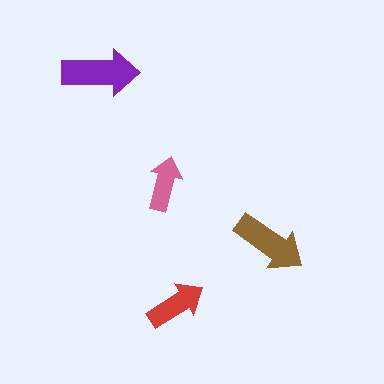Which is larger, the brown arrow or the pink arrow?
The brown one.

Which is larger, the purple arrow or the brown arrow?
The purple one.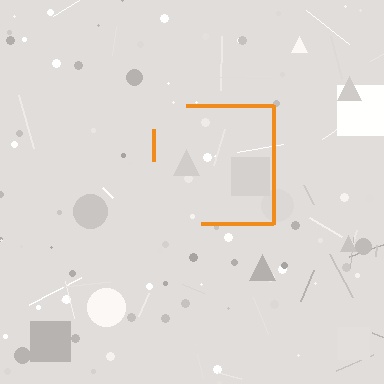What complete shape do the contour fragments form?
The contour fragments form a square.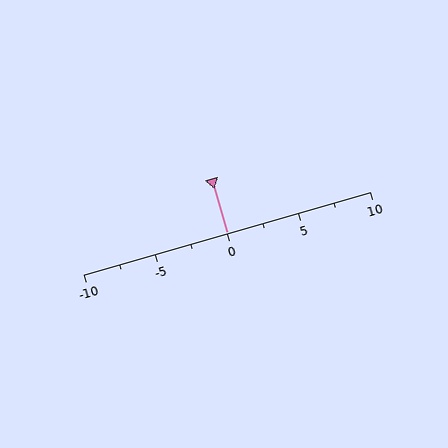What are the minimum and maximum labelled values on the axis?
The axis runs from -10 to 10.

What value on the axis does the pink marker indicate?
The marker indicates approximately 0.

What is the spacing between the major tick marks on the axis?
The major ticks are spaced 5 apart.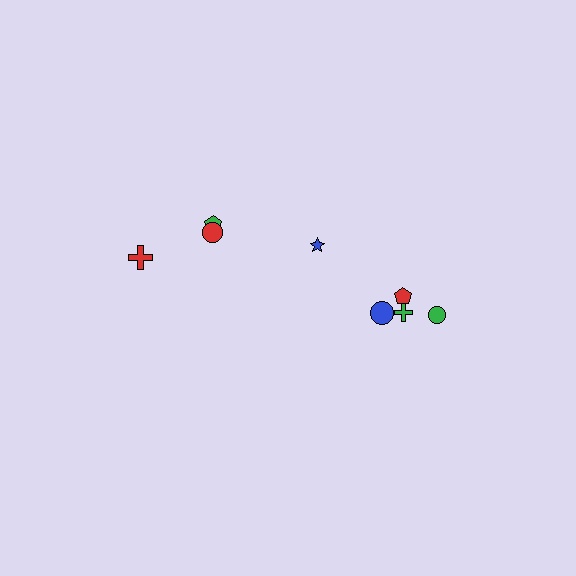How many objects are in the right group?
There are 5 objects.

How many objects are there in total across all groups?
There are 8 objects.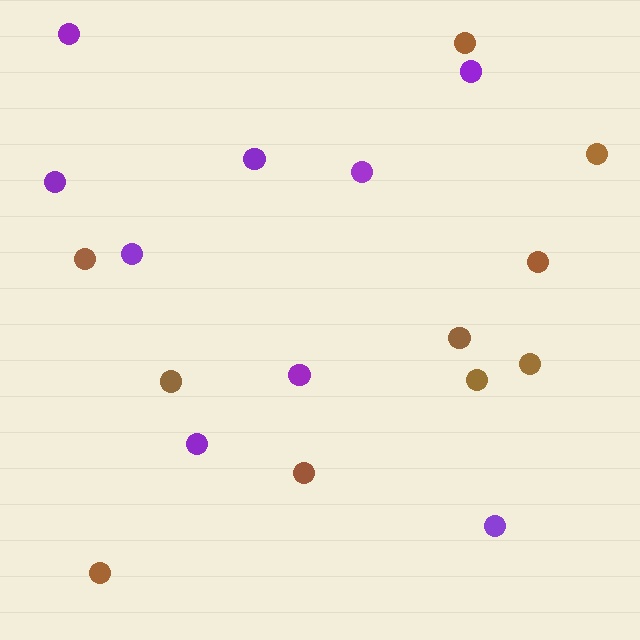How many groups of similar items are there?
There are 2 groups: one group of purple circles (9) and one group of brown circles (10).